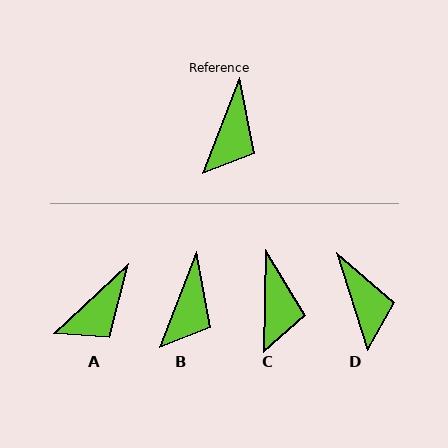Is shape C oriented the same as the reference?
No, it is off by about 20 degrees.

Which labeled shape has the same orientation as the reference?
B.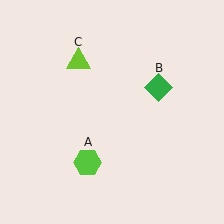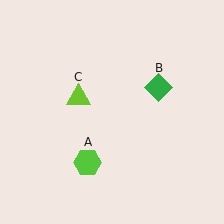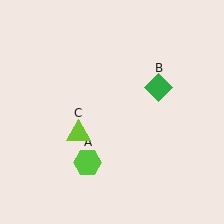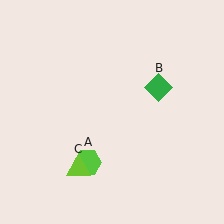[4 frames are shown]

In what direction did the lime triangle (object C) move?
The lime triangle (object C) moved down.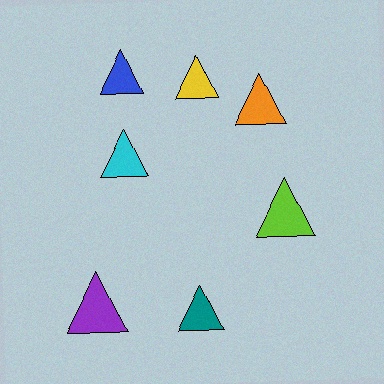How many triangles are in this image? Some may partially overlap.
There are 7 triangles.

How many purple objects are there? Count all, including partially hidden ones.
There is 1 purple object.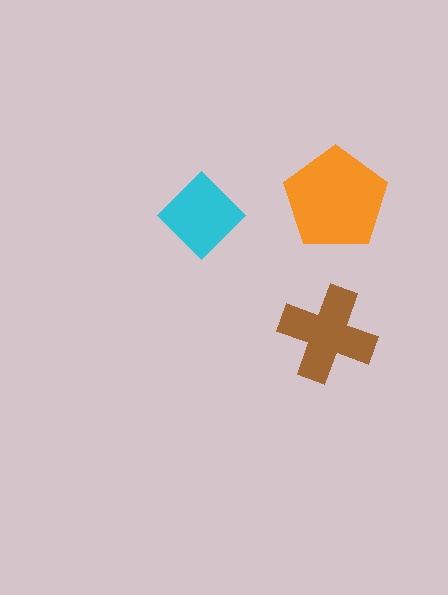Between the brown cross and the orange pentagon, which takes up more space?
The orange pentagon.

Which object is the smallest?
The cyan diamond.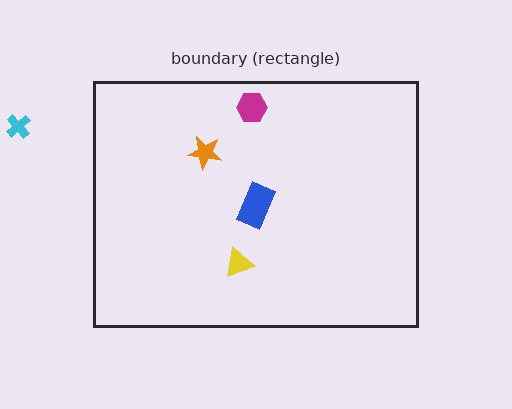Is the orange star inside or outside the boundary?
Inside.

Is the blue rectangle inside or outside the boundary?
Inside.